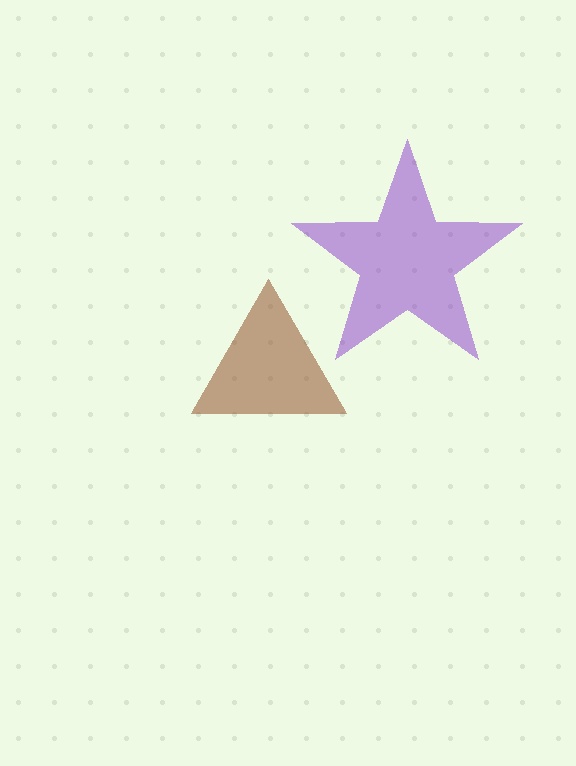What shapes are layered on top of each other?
The layered shapes are: a brown triangle, a purple star.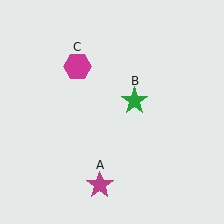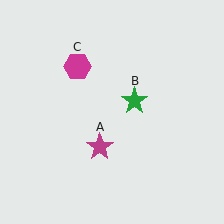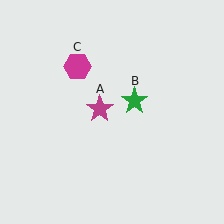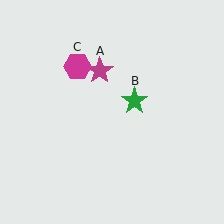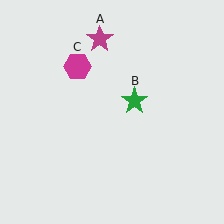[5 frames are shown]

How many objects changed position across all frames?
1 object changed position: magenta star (object A).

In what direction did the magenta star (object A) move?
The magenta star (object A) moved up.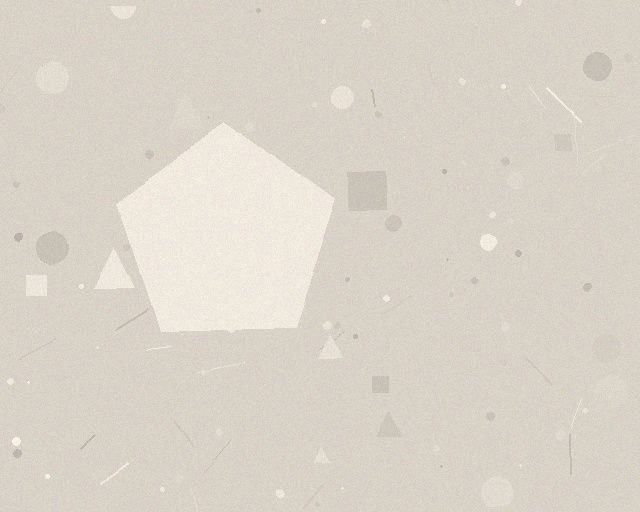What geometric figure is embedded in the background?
A pentagon is embedded in the background.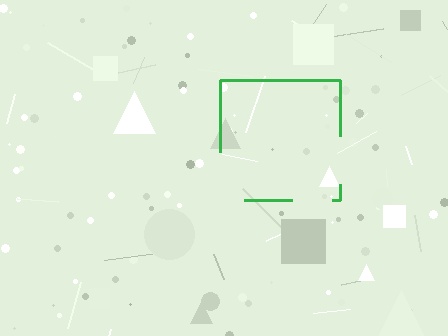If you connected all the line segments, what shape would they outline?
They would outline a square.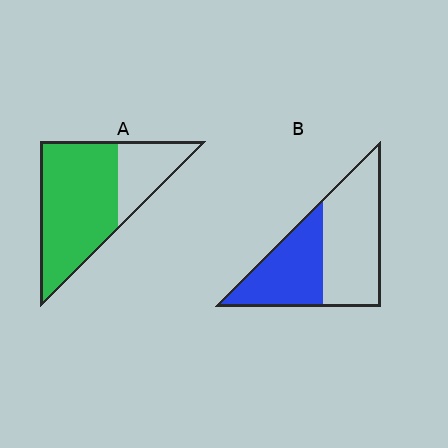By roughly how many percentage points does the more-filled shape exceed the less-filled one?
By roughly 30 percentage points (A over B).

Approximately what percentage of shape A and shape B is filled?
A is approximately 70% and B is approximately 40%.